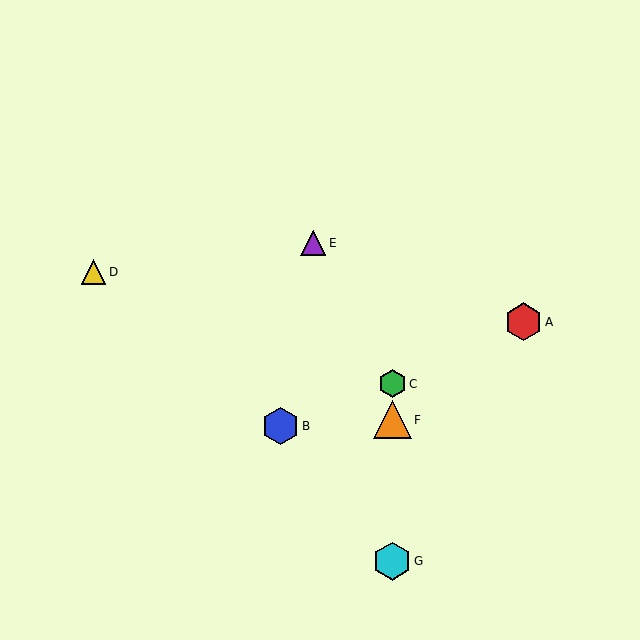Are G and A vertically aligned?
No, G is at x≈392 and A is at x≈524.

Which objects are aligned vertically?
Objects C, F, G are aligned vertically.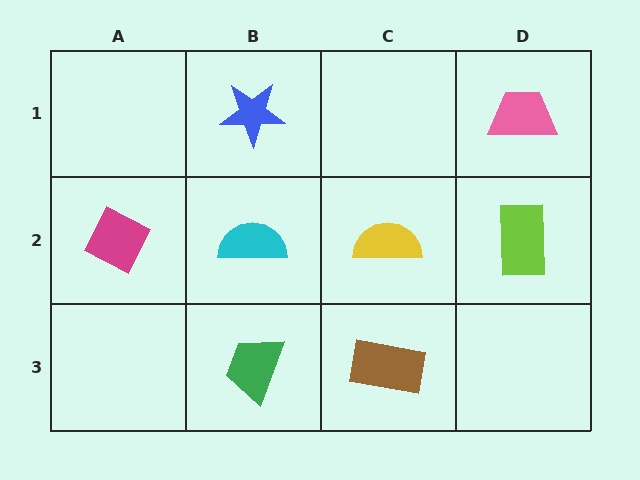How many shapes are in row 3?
2 shapes.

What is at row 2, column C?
A yellow semicircle.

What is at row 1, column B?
A blue star.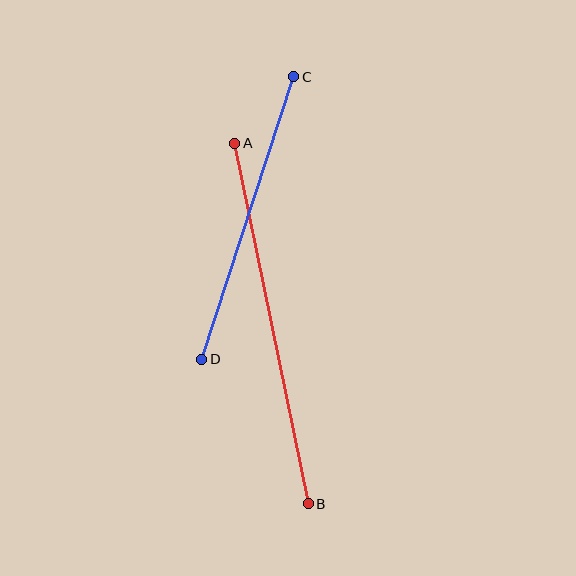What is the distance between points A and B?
The distance is approximately 368 pixels.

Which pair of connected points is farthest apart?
Points A and B are farthest apart.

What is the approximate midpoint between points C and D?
The midpoint is at approximately (248, 218) pixels.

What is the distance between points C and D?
The distance is approximately 297 pixels.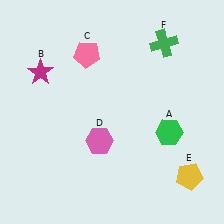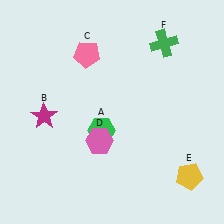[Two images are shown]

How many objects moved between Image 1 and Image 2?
2 objects moved between the two images.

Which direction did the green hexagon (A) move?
The green hexagon (A) moved left.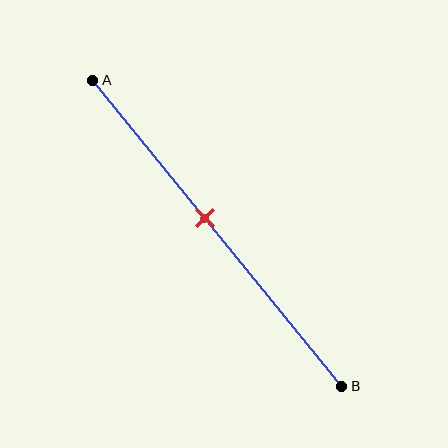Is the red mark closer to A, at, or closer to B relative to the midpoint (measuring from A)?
The red mark is closer to point A than the midpoint of segment AB.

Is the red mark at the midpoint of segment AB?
No, the mark is at about 45% from A, not at the 50% midpoint.